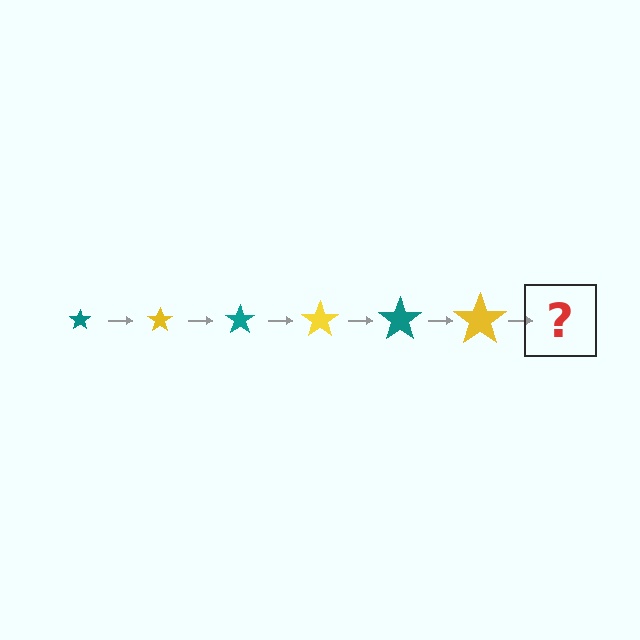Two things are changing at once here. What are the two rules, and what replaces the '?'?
The two rules are that the star grows larger each step and the color cycles through teal and yellow. The '?' should be a teal star, larger than the previous one.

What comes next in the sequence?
The next element should be a teal star, larger than the previous one.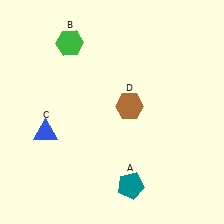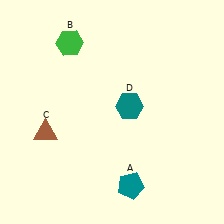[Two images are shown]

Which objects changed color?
C changed from blue to brown. D changed from brown to teal.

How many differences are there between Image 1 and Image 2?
There are 2 differences between the two images.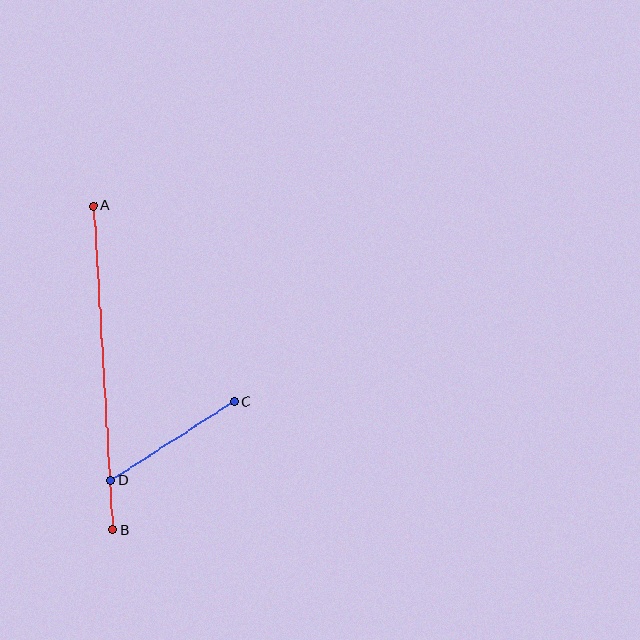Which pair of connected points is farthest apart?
Points A and B are farthest apart.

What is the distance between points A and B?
The distance is approximately 325 pixels.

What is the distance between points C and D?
The distance is approximately 146 pixels.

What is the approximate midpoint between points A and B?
The midpoint is at approximately (103, 368) pixels.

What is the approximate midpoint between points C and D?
The midpoint is at approximately (172, 441) pixels.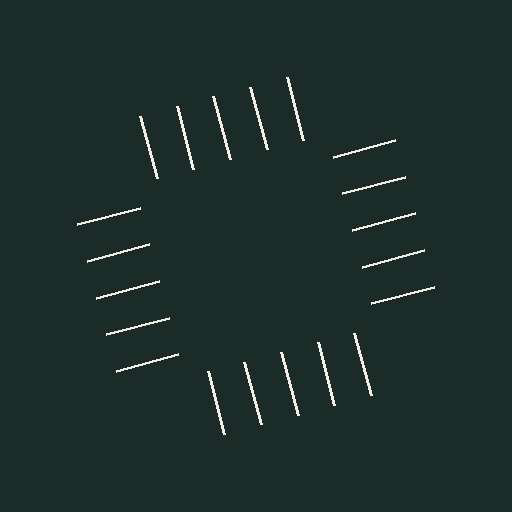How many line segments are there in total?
20 — 5 along each of the 4 edges.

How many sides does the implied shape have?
4 sides — the line-ends trace a square.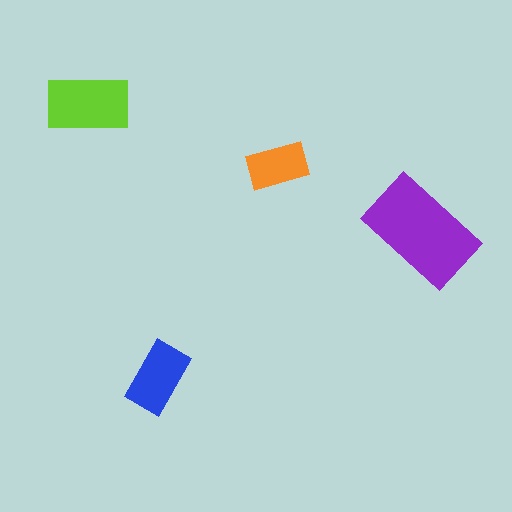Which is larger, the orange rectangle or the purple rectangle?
The purple one.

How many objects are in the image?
There are 4 objects in the image.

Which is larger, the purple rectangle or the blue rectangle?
The purple one.